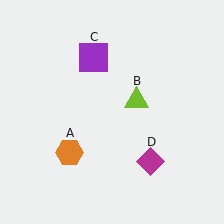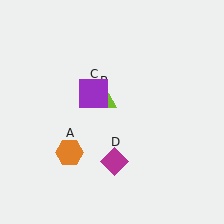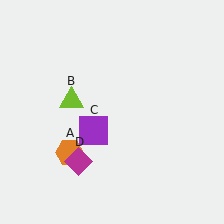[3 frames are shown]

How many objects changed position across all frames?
3 objects changed position: lime triangle (object B), purple square (object C), magenta diamond (object D).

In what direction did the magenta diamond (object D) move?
The magenta diamond (object D) moved left.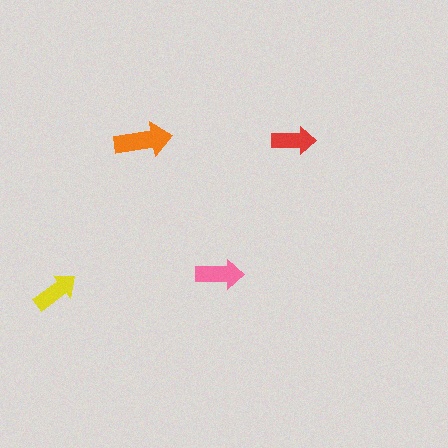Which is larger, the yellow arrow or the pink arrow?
The pink one.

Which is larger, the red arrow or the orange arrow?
The orange one.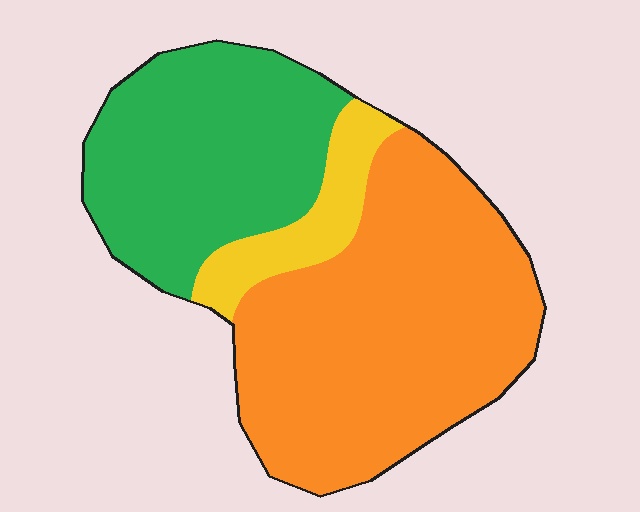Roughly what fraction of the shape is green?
Green takes up about one third (1/3) of the shape.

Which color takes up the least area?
Yellow, at roughly 10%.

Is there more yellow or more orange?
Orange.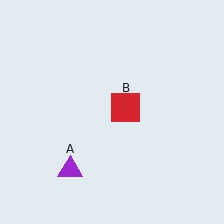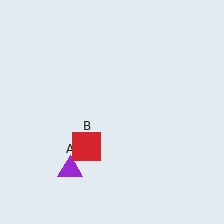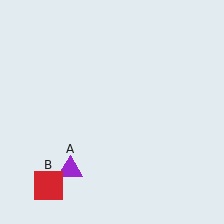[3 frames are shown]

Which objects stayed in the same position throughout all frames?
Purple triangle (object A) remained stationary.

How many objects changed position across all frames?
1 object changed position: red square (object B).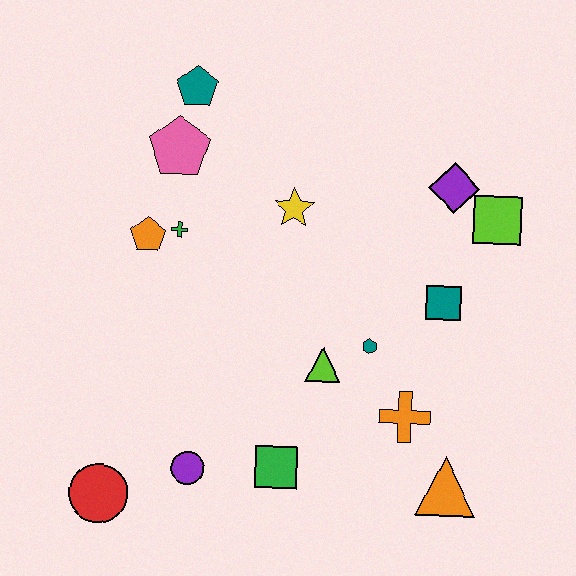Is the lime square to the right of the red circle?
Yes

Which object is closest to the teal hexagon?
The lime triangle is closest to the teal hexagon.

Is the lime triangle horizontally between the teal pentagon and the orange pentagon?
No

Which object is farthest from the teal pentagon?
The orange triangle is farthest from the teal pentagon.